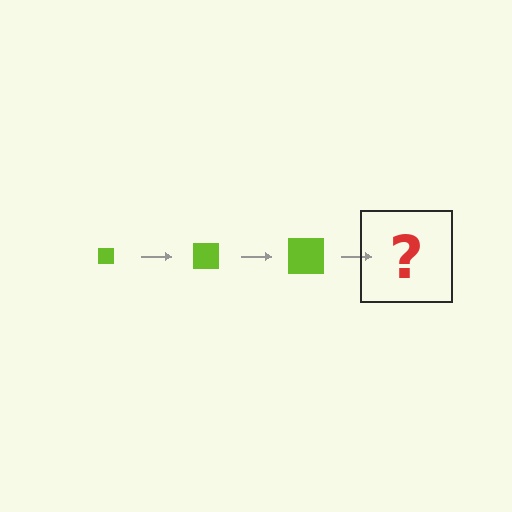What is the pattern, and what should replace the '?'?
The pattern is that the square gets progressively larger each step. The '?' should be a lime square, larger than the previous one.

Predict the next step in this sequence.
The next step is a lime square, larger than the previous one.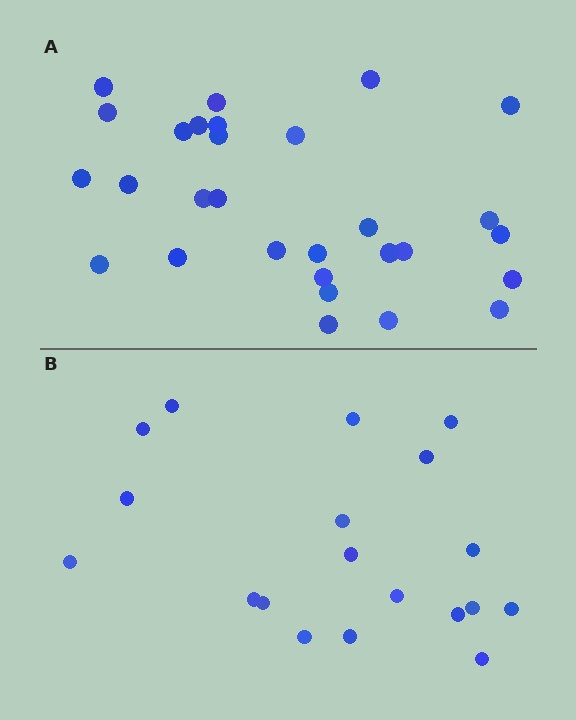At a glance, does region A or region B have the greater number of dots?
Region A (the top region) has more dots.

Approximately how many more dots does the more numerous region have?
Region A has roughly 10 or so more dots than region B.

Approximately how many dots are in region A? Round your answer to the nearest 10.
About 30 dots. (The exact count is 29, which rounds to 30.)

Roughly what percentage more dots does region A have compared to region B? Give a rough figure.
About 55% more.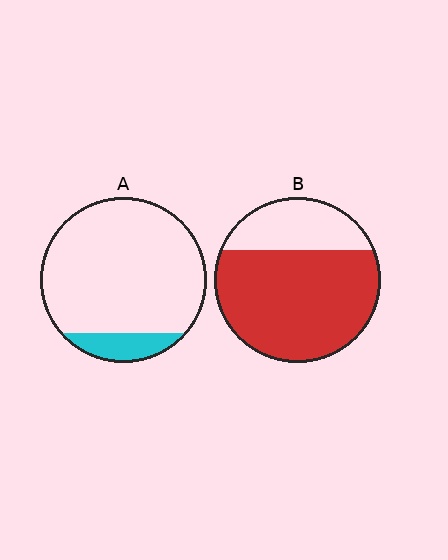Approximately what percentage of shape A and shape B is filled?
A is approximately 10% and B is approximately 75%.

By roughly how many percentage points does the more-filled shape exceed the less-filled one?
By roughly 60 percentage points (B over A).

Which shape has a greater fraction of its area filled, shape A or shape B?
Shape B.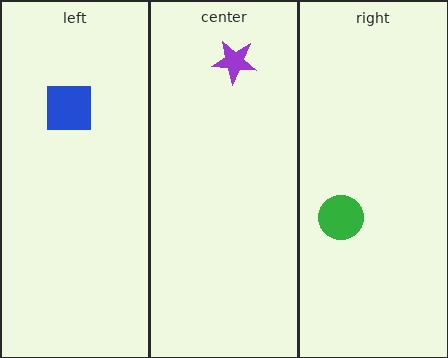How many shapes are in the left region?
1.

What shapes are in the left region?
The blue square.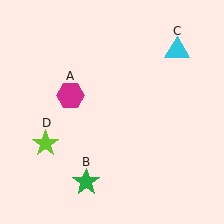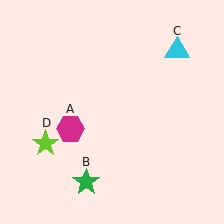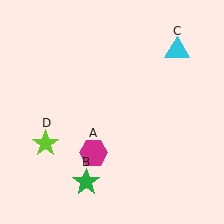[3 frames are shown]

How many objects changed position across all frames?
1 object changed position: magenta hexagon (object A).